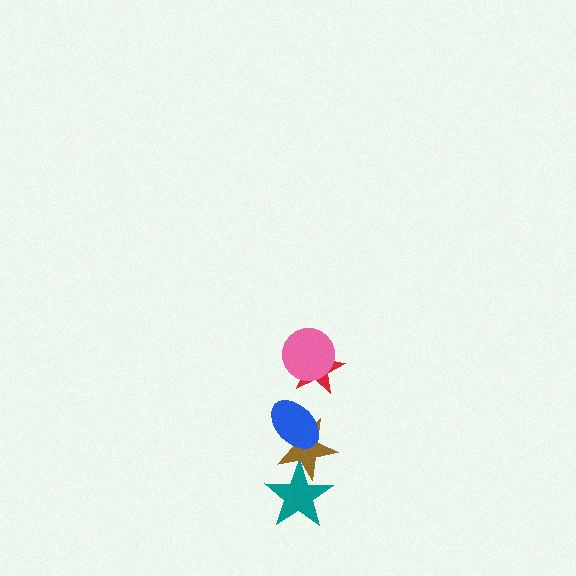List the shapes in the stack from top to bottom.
From top to bottom: the pink circle, the red star, the blue ellipse, the brown star, the teal star.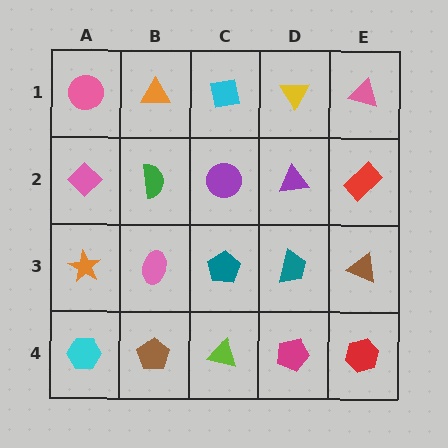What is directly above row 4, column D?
A teal trapezoid.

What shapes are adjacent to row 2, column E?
A pink triangle (row 1, column E), a brown triangle (row 3, column E), a purple triangle (row 2, column D).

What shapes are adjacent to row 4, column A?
An orange star (row 3, column A), a brown pentagon (row 4, column B).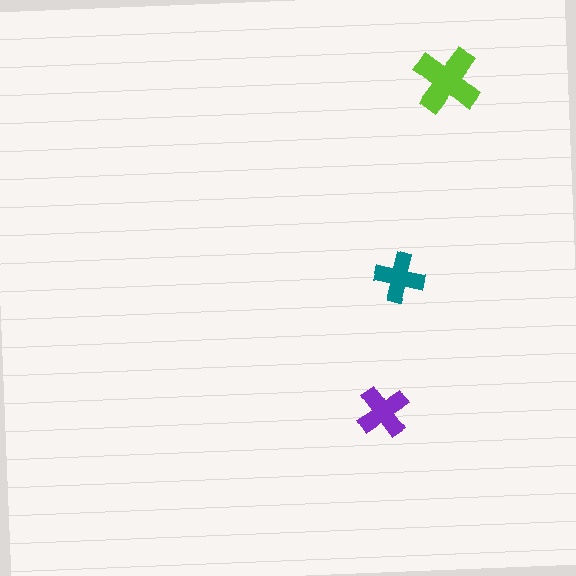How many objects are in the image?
There are 3 objects in the image.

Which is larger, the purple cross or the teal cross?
The purple one.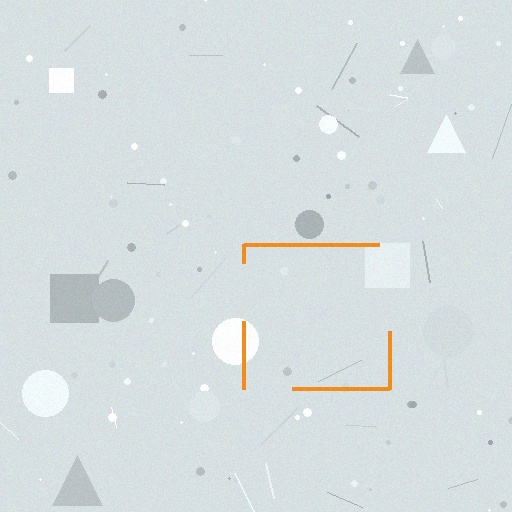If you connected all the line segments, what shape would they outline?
They would outline a square.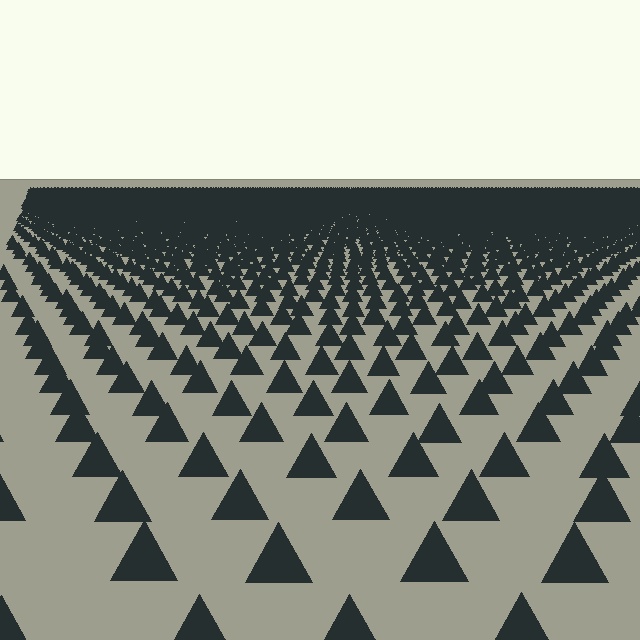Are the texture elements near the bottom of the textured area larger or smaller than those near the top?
Larger. Near the bottom, elements are closer to the viewer and appear at a bigger on-screen size.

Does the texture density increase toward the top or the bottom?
Density increases toward the top.